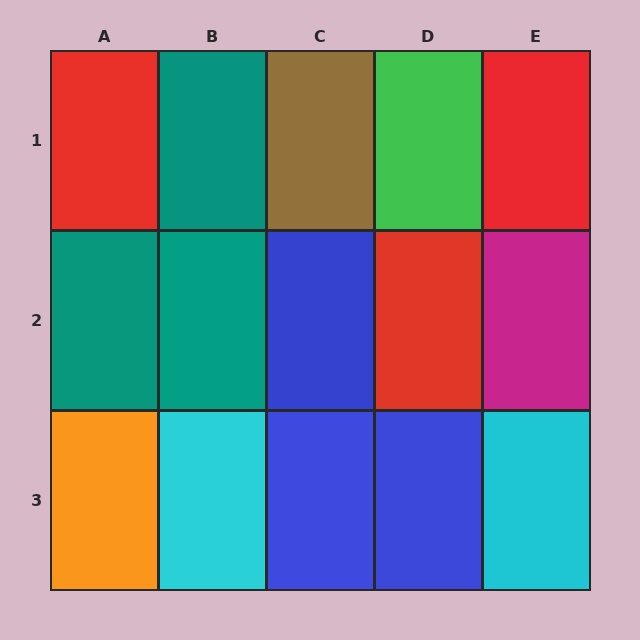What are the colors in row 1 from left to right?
Red, teal, brown, green, red.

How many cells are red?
3 cells are red.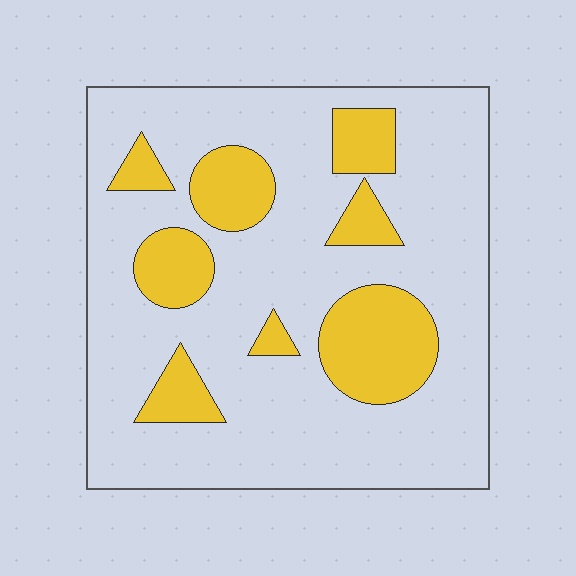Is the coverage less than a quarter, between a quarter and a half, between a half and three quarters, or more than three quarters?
Less than a quarter.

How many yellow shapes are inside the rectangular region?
8.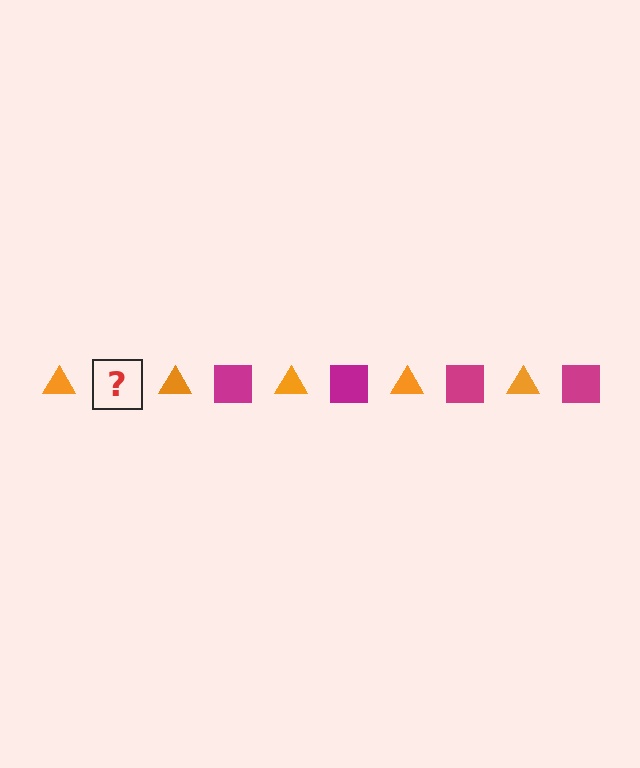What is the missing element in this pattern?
The missing element is a magenta square.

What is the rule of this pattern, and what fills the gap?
The rule is that the pattern alternates between orange triangle and magenta square. The gap should be filled with a magenta square.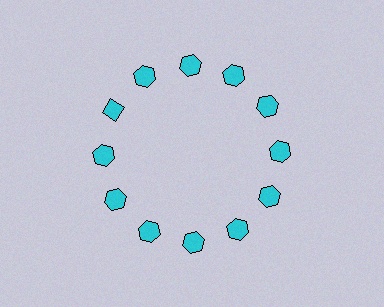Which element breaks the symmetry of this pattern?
The cyan diamond at roughly the 10 o'clock position breaks the symmetry. All other shapes are cyan hexagons.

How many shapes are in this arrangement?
There are 12 shapes arranged in a ring pattern.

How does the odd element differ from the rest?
It has a different shape: diamond instead of hexagon.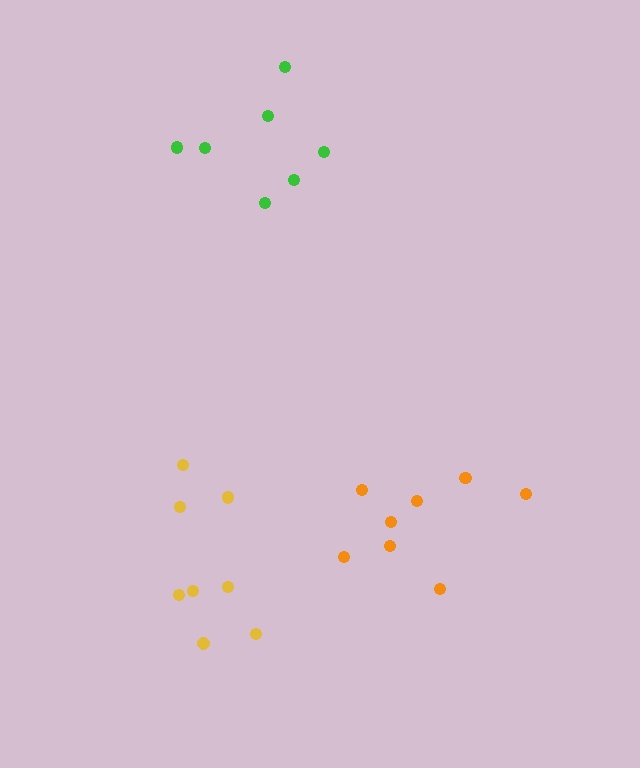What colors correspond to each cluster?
The clusters are colored: yellow, orange, green.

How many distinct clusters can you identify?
There are 3 distinct clusters.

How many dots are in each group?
Group 1: 8 dots, Group 2: 8 dots, Group 3: 7 dots (23 total).